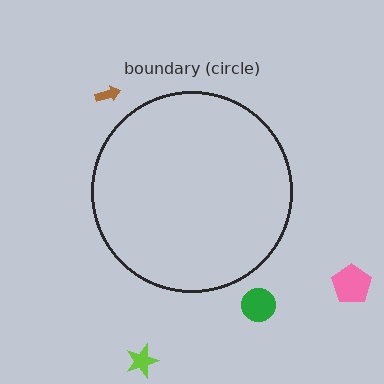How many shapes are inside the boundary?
0 inside, 4 outside.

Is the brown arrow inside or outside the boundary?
Outside.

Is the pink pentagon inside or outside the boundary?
Outside.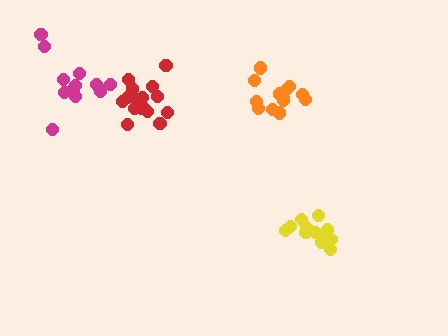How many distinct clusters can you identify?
There are 4 distinct clusters.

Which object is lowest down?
The yellow cluster is bottommost.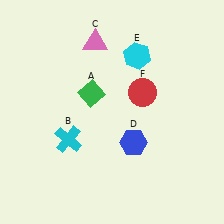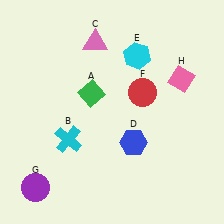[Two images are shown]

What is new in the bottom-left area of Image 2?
A purple circle (G) was added in the bottom-left area of Image 2.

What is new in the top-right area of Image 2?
A pink diamond (H) was added in the top-right area of Image 2.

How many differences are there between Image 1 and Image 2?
There are 2 differences between the two images.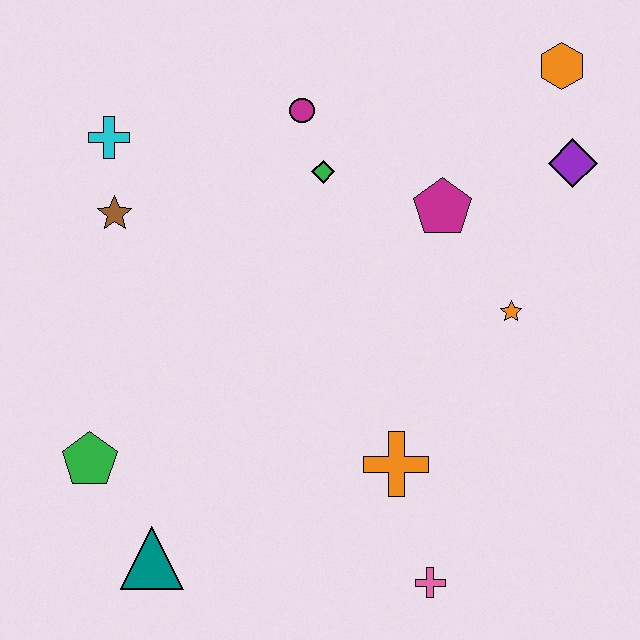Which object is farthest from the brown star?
The pink cross is farthest from the brown star.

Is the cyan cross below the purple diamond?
No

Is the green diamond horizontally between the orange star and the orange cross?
No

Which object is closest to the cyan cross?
The brown star is closest to the cyan cross.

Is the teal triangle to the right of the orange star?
No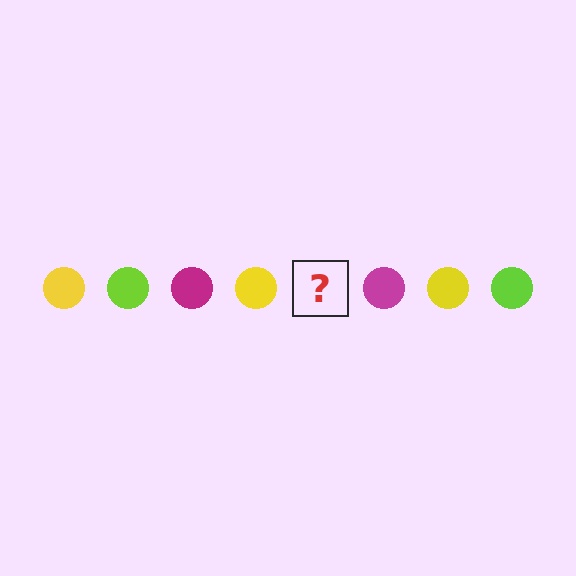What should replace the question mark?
The question mark should be replaced with a lime circle.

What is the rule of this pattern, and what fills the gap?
The rule is that the pattern cycles through yellow, lime, magenta circles. The gap should be filled with a lime circle.